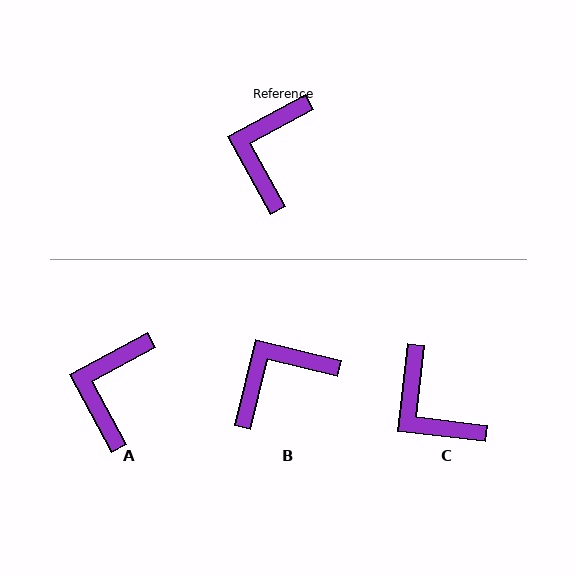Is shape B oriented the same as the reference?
No, it is off by about 42 degrees.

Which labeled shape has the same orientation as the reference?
A.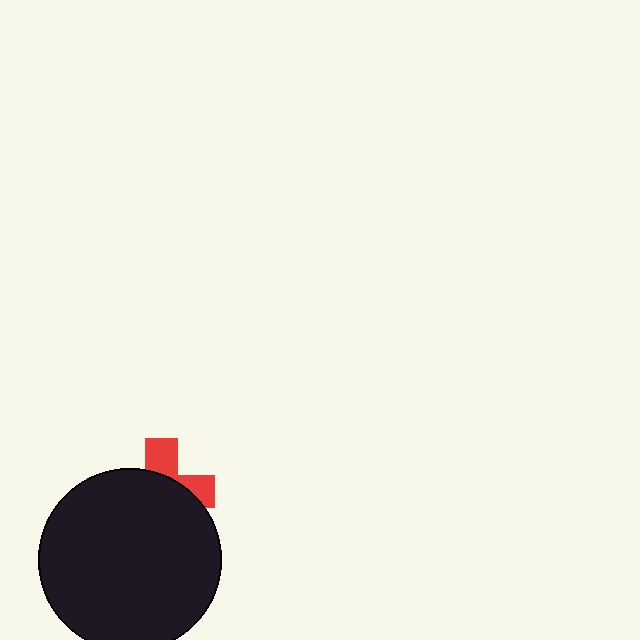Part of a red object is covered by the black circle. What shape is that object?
It is a cross.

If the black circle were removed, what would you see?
You would see the complete red cross.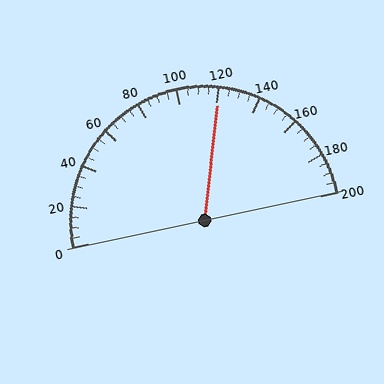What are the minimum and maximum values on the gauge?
The gauge ranges from 0 to 200.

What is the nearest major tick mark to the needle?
The nearest major tick mark is 120.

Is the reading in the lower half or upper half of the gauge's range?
The reading is in the upper half of the range (0 to 200).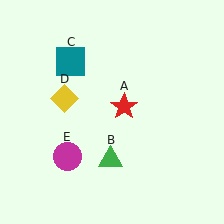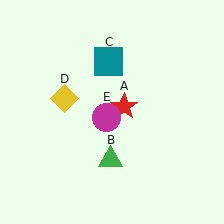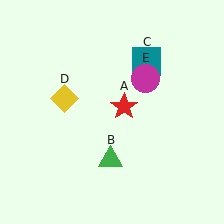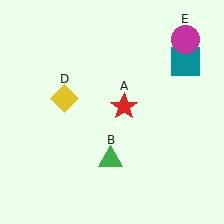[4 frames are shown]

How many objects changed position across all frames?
2 objects changed position: teal square (object C), magenta circle (object E).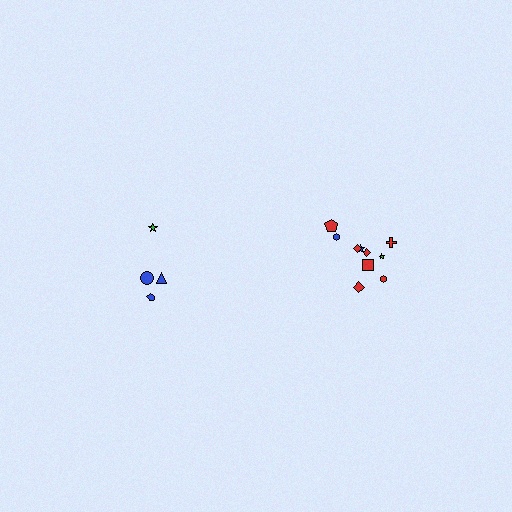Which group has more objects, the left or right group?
The right group.